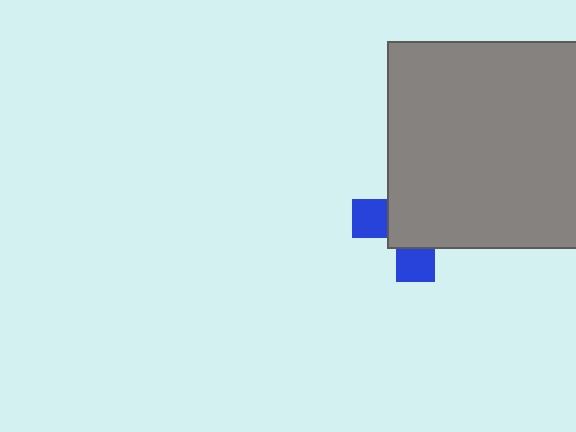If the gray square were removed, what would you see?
You would see the complete blue cross.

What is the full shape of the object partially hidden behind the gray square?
The partially hidden object is a blue cross.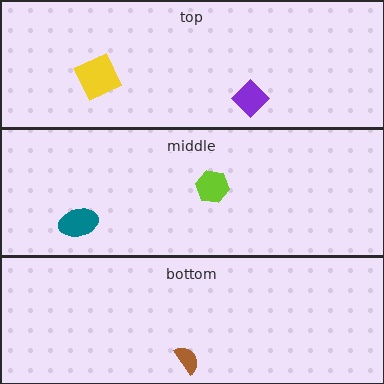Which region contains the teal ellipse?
The middle region.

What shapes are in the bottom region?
The brown semicircle.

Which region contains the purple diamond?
The top region.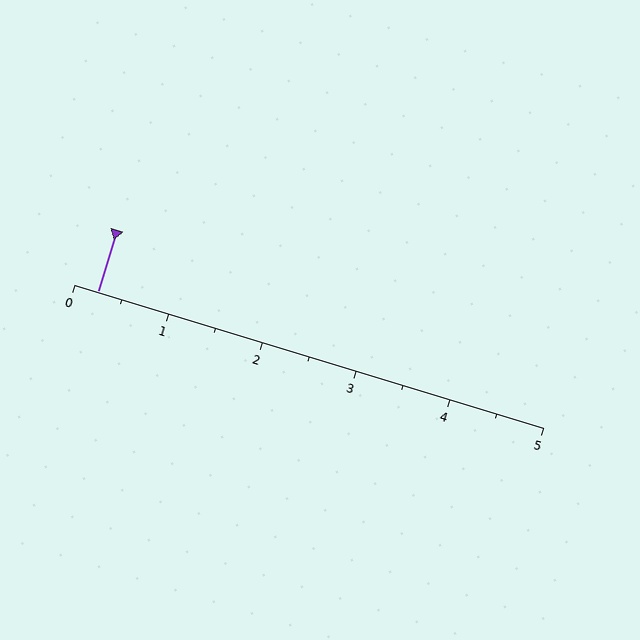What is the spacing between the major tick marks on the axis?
The major ticks are spaced 1 apart.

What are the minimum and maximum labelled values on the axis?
The axis runs from 0 to 5.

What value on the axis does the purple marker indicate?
The marker indicates approximately 0.2.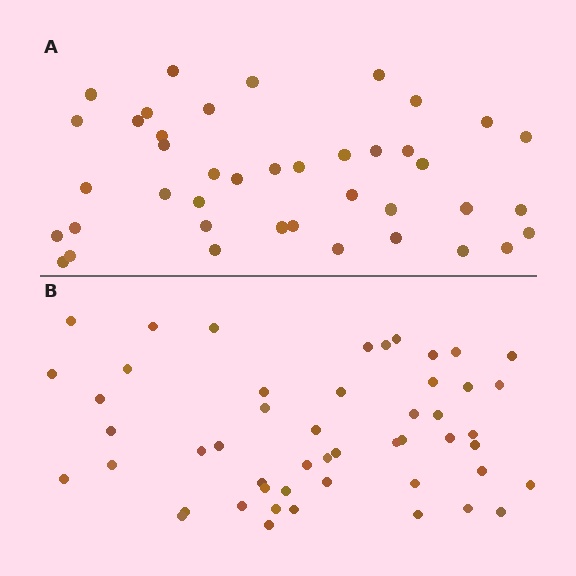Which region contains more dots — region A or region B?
Region B (the bottom region) has more dots.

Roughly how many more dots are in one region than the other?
Region B has roughly 8 or so more dots than region A.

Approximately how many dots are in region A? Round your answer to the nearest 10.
About 40 dots. (The exact count is 41, which rounds to 40.)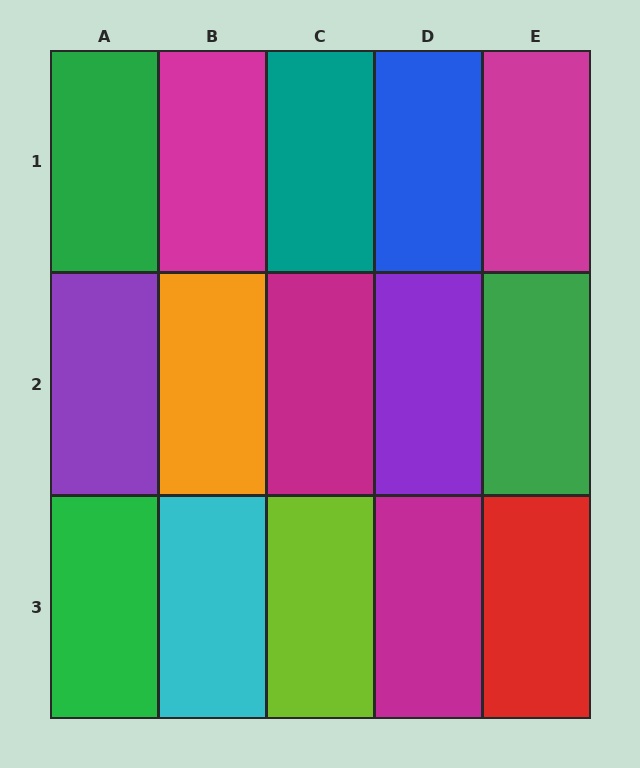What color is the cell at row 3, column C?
Lime.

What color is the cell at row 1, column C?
Teal.